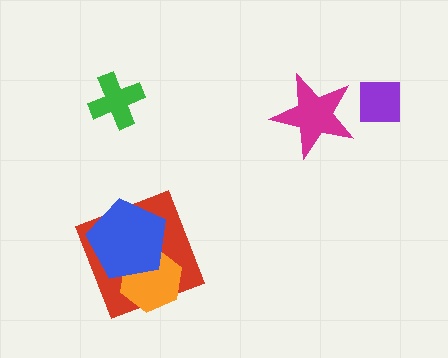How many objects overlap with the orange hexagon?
2 objects overlap with the orange hexagon.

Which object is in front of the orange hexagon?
The blue pentagon is in front of the orange hexagon.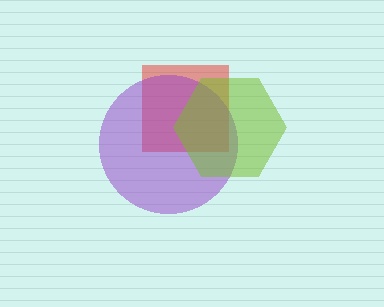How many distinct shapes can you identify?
There are 3 distinct shapes: a red square, a purple circle, a lime hexagon.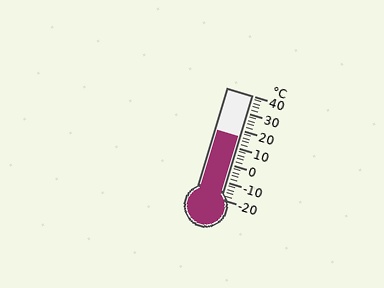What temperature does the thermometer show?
The thermometer shows approximately 16°C.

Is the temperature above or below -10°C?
The temperature is above -10°C.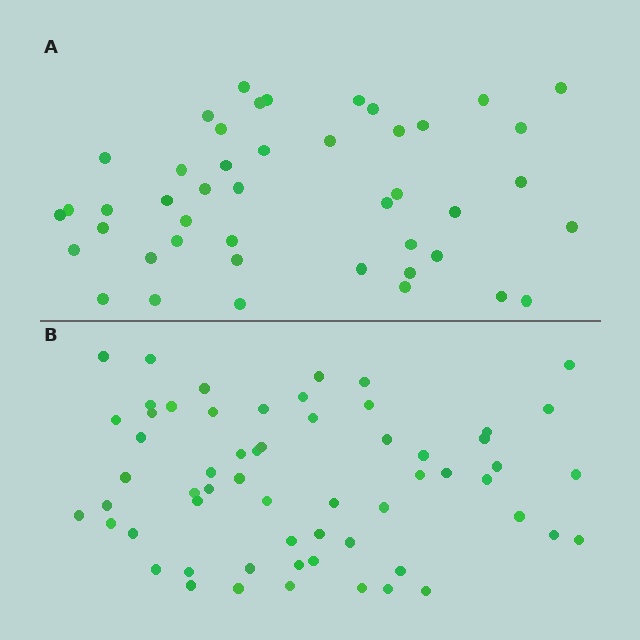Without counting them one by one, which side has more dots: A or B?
Region B (the bottom region) has more dots.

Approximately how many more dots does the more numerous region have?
Region B has approximately 15 more dots than region A.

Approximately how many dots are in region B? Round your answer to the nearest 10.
About 60 dots.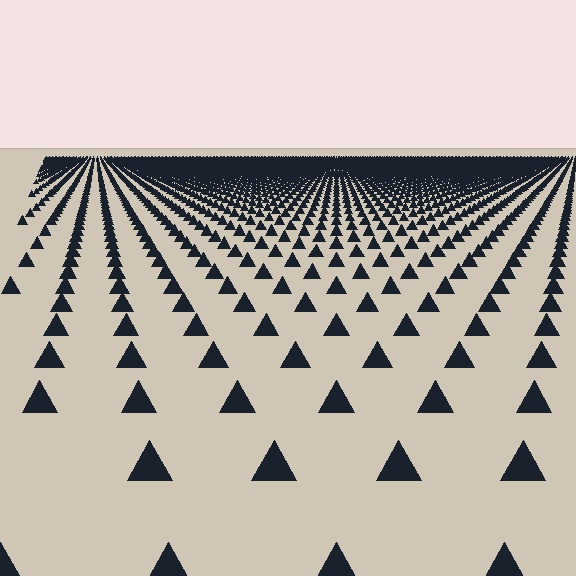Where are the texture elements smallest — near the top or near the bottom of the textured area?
Near the top.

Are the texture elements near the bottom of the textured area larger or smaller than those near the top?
Larger. Near the bottom, elements are closer to the viewer and appear at a bigger on-screen size.